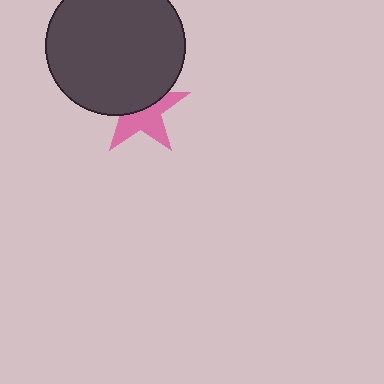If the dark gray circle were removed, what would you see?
You would see the complete pink star.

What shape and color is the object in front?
The object in front is a dark gray circle.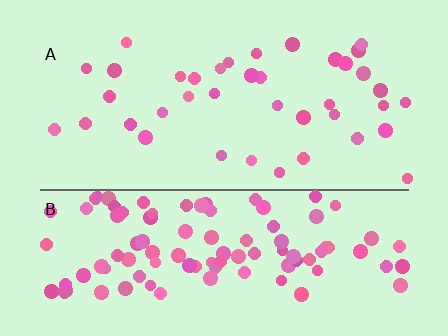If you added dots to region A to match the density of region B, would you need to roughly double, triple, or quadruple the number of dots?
Approximately triple.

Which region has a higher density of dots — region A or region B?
B (the bottom).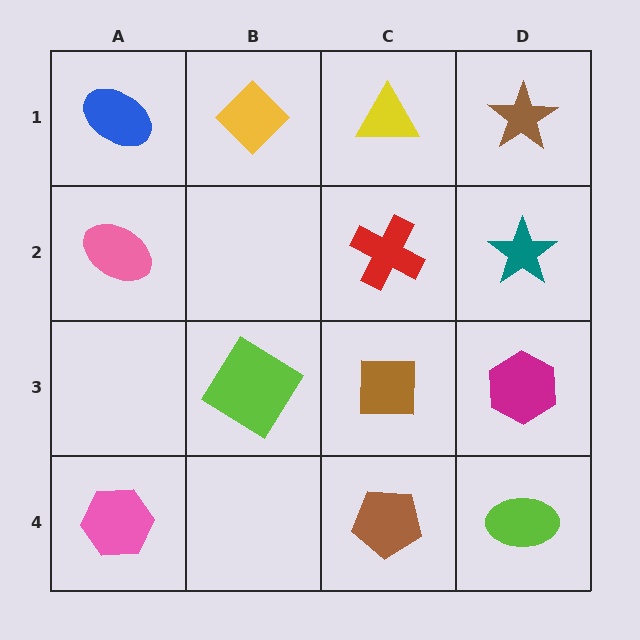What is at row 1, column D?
A brown star.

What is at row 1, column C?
A yellow triangle.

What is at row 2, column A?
A pink ellipse.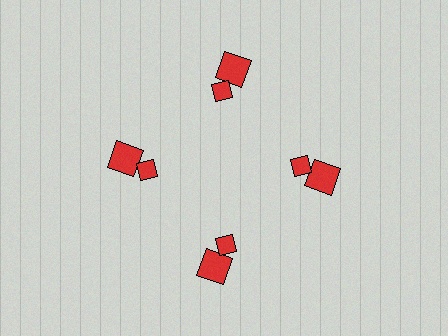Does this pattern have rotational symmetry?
Yes, this pattern has 4-fold rotational symmetry. It looks the same after rotating 90 degrees around the center.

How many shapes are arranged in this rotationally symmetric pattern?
There are 8 shapes, arranged in 4 groups of 2.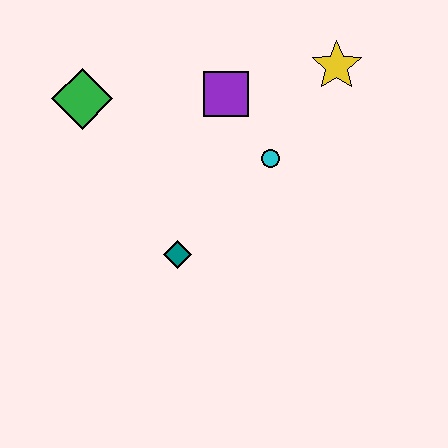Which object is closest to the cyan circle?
The purple square is closest to the cyan circle.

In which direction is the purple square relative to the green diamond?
The purple square is to the right of the green diamond.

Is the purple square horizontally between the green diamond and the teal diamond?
No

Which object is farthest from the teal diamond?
The yellow star is farthest from the teal diamond.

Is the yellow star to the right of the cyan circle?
Yes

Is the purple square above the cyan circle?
Yes